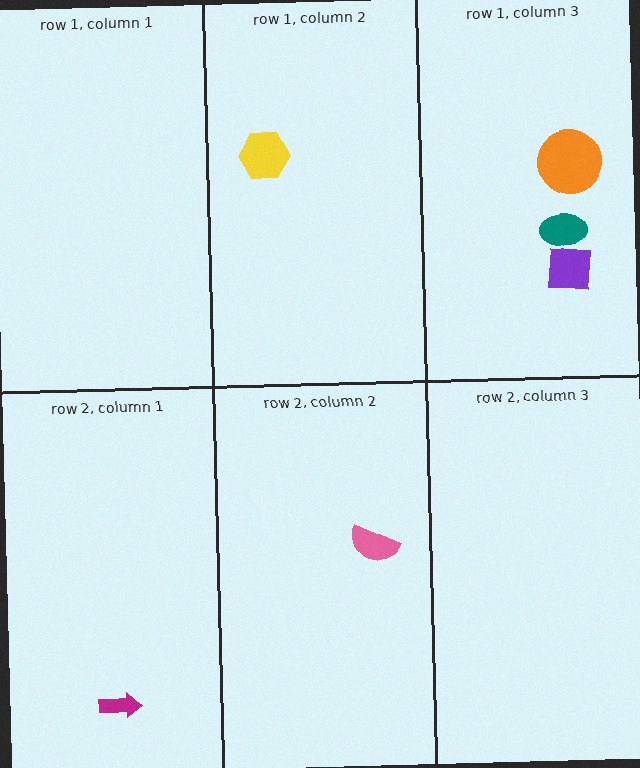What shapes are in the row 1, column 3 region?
The purple square, the orange circle, the teal ellipse.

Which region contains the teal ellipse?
The row 1, column 3 region.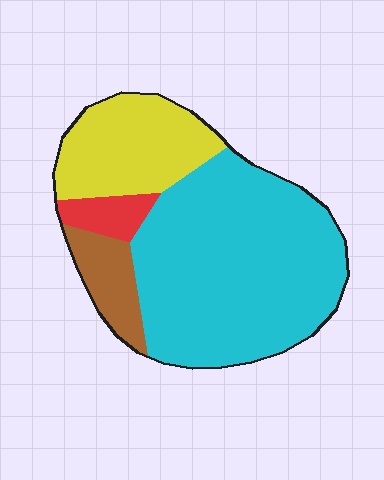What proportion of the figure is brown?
Brown takes up about one tenth (1/10) of the figure.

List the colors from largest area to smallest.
From largest to smallest: cyan, yellow, brown, red.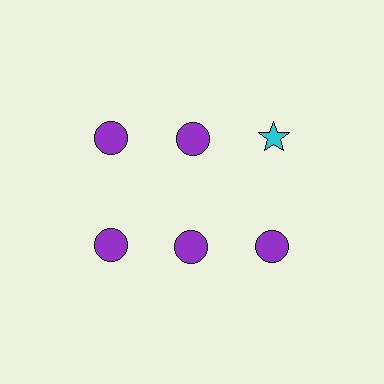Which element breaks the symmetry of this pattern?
The cyan star in the top row, center column breaks the symmetry. All other shapes are purple circles.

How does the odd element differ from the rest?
It differs in both color (cyan instead of purple) and shape (star instead of circle).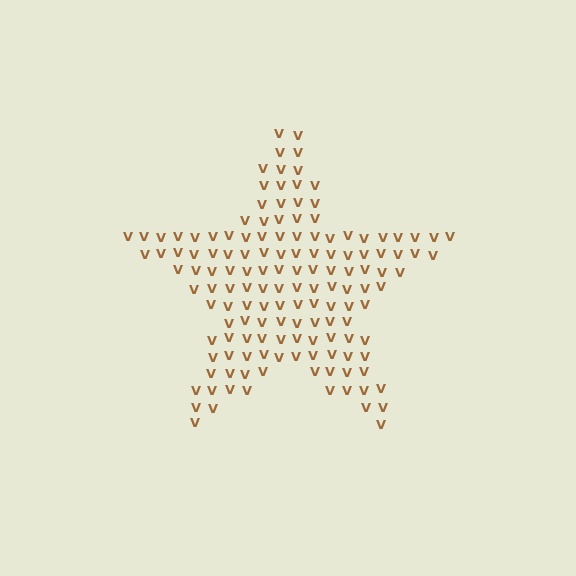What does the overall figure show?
The overall figure shows a star.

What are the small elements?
The small elements are letter V's.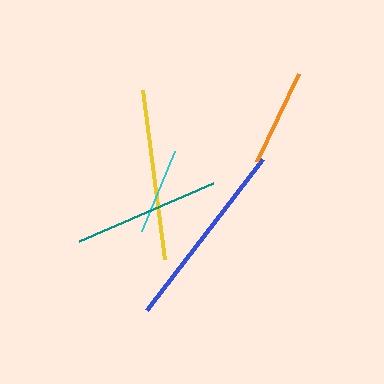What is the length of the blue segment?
The blue segment is approximately 190 pixels long.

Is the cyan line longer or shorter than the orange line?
The orange line is longer than the cyan line.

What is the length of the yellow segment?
The yellow segment is approximately 171 pixels long.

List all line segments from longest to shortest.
From longest to shortest: blue, yellow, teal, orange, cyan.